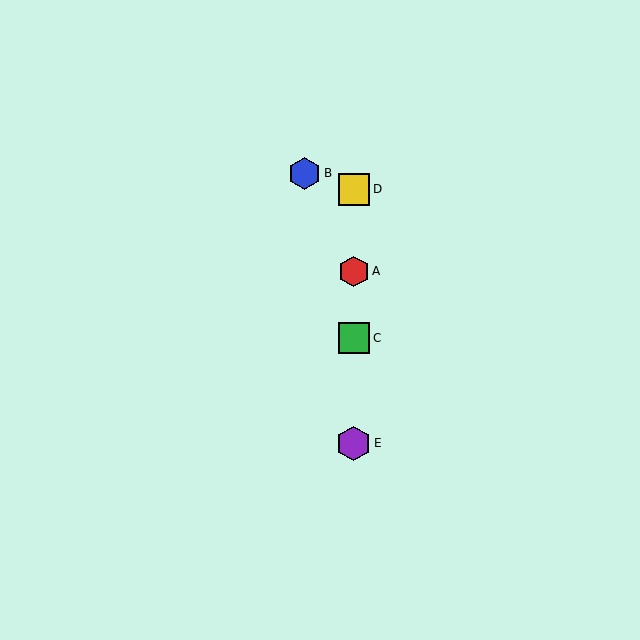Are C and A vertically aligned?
Yes, both are at x≈354.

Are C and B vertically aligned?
No, C is at x≈354 and B is at x≈304.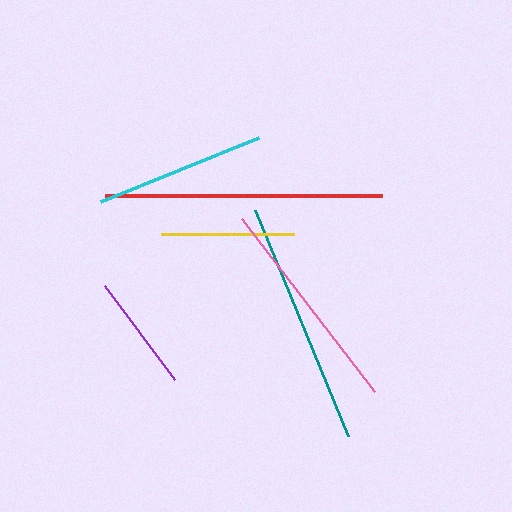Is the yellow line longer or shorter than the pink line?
The pink line is longer than the yellow line.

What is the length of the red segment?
The red segment is approximately 277 pixels long.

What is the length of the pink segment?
The pink segment is approximately 218 pixels long.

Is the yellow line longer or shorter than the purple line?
The yellow line is longer than the purple line.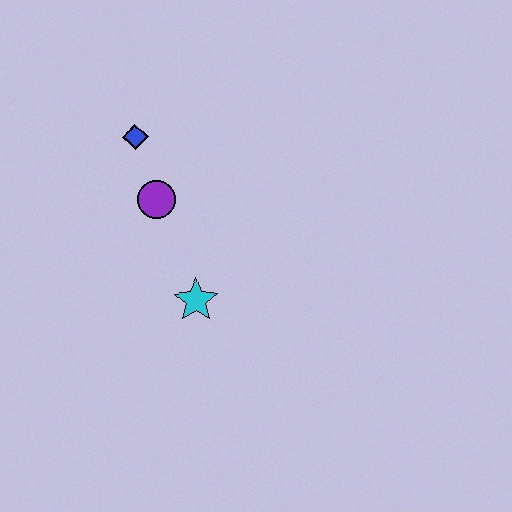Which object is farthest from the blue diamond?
The cyan star is farthest from the blue diamond.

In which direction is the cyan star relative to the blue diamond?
The cyan star is below the blue diamond.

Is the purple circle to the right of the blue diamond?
Yes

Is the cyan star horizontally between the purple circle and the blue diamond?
No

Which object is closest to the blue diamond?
The purple circle is closest to the blue diamond.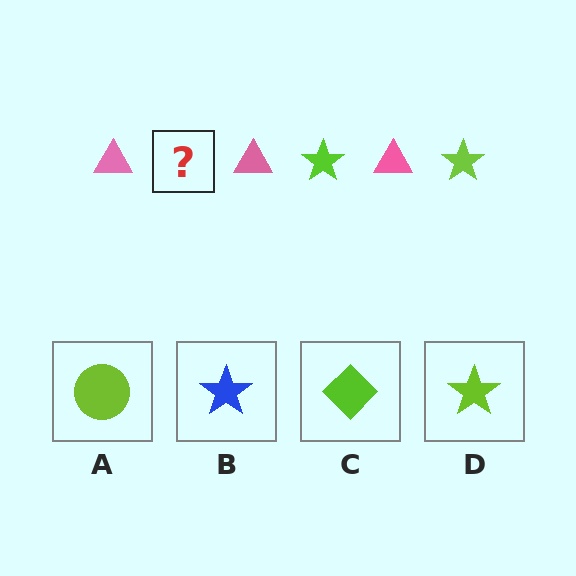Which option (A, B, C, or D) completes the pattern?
D.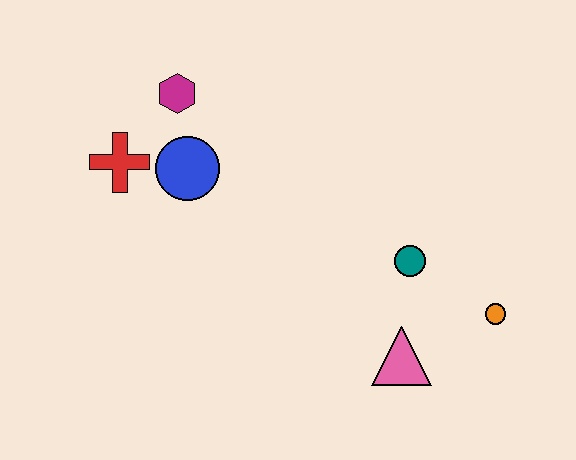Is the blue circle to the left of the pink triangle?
Yes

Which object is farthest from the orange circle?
The red cross is farthest from the orange circle.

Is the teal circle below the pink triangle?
No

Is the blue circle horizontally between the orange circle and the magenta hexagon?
Yes